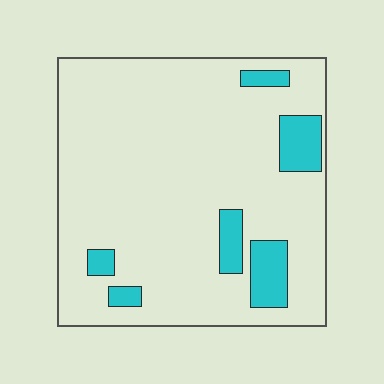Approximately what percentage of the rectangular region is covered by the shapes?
Approximately 10%.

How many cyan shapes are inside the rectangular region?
6.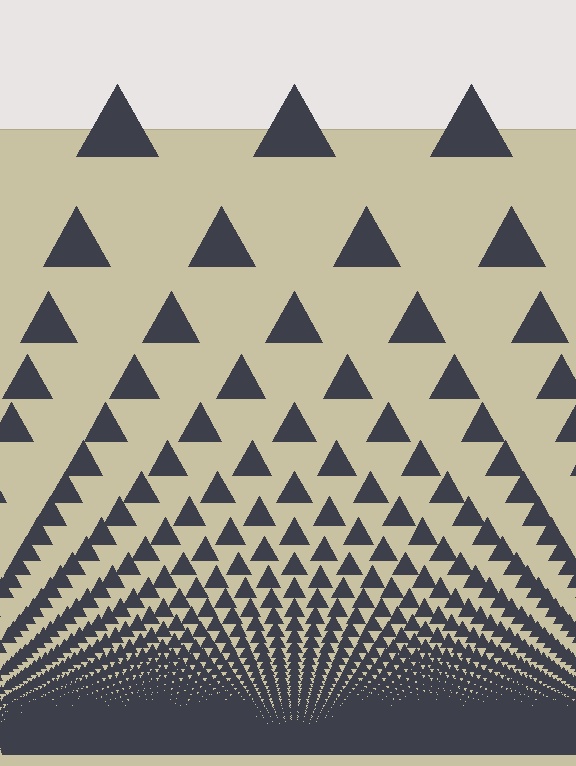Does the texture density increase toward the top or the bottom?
Density increases toward the bottom.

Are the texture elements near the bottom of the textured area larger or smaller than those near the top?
Smaller. The gradient is inverted — elements near the bottom are smaller and denser.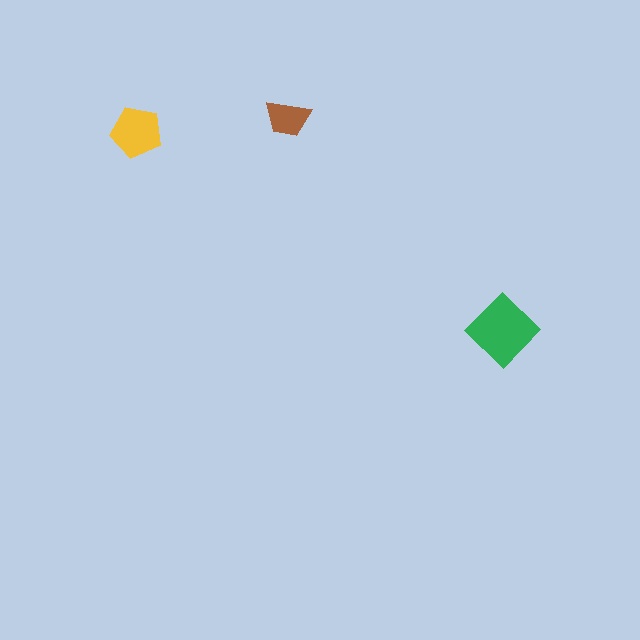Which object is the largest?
The green diamond.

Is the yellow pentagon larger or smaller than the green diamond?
Smaller.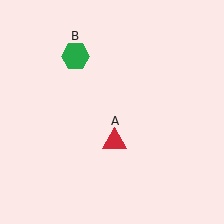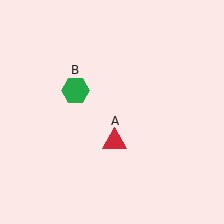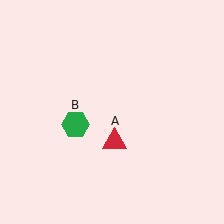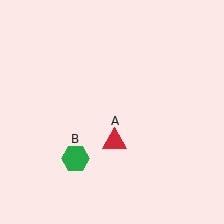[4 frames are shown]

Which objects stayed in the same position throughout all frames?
Red triangle (object A) remained stationary.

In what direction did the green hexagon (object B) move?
The green hexagon (object B) moved down.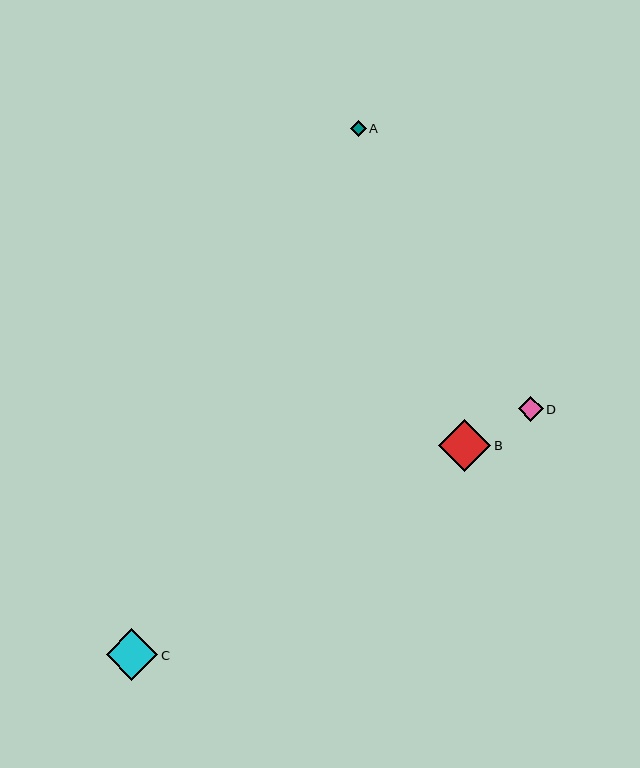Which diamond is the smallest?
Diamond A is the smallest with a size of approximately 16 pixels.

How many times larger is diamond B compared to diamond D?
Diamond B is approximately 2.1 times the size of diamond D.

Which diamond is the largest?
Diamond B is the largest with a size of approximately 52 pixels.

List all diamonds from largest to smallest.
From largest to smallest: B, C, D, A.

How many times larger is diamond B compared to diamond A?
Diamond B is approximately 3.3 times the size of diamond A.